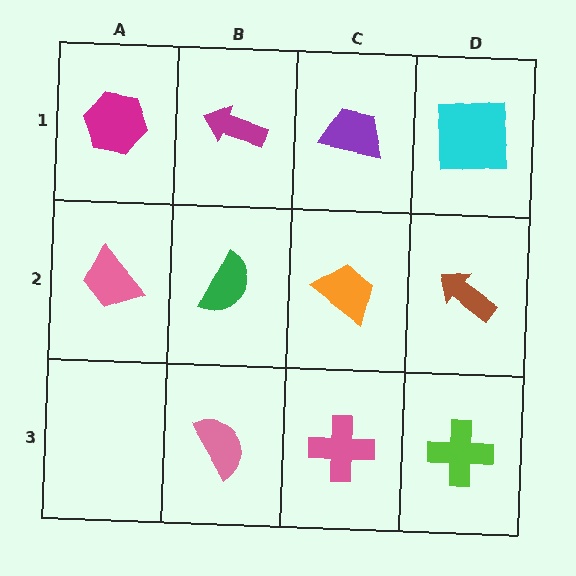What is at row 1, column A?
A magenta hexagon.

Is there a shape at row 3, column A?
No, that cell is empty.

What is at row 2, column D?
A brown arrow.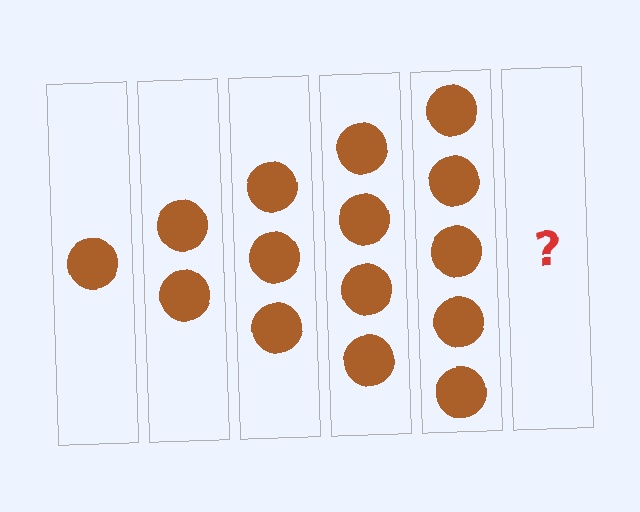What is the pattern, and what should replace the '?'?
The pattern is that each step adds one more circle. The '?' should be 6 circles.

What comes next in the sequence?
The next element should be 6 circles.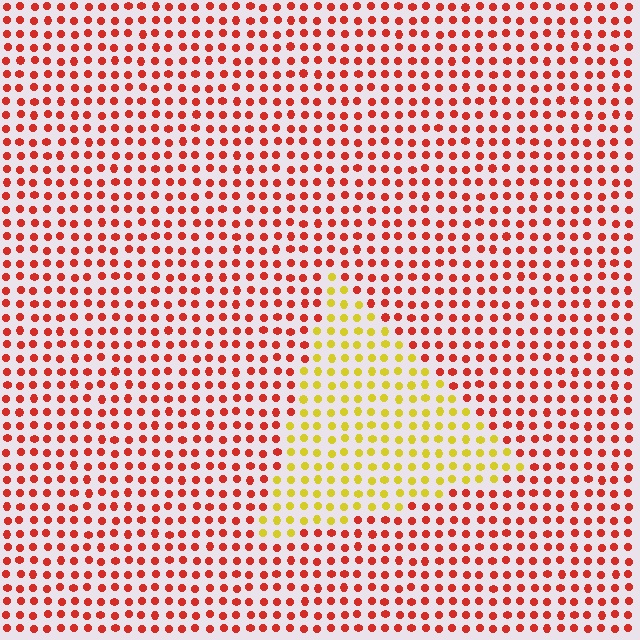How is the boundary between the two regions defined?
The boundary is defined purely by a slight shift in hue (about 56 degrees). Spacing, size, and orientation are identical on both sides.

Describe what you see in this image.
The image is filled with small red elements in a uniform arrangement. A triangle-shaped region is visible where the elements are tinted to a slightly different hue, forming a subtle color boundary.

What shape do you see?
I see a triangle.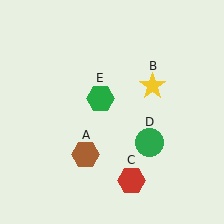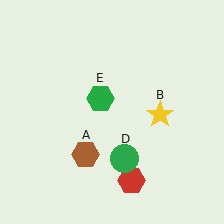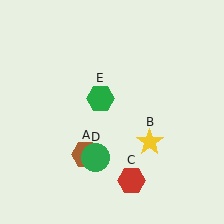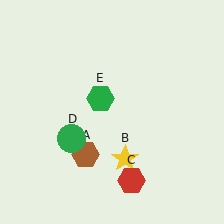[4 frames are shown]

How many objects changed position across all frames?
2 objects changed position: yellow star (object B), green circle (object D).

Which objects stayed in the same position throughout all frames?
Brown hexagon (object A) and red hexagon (object C) and green hexagon (object E) remained stationary.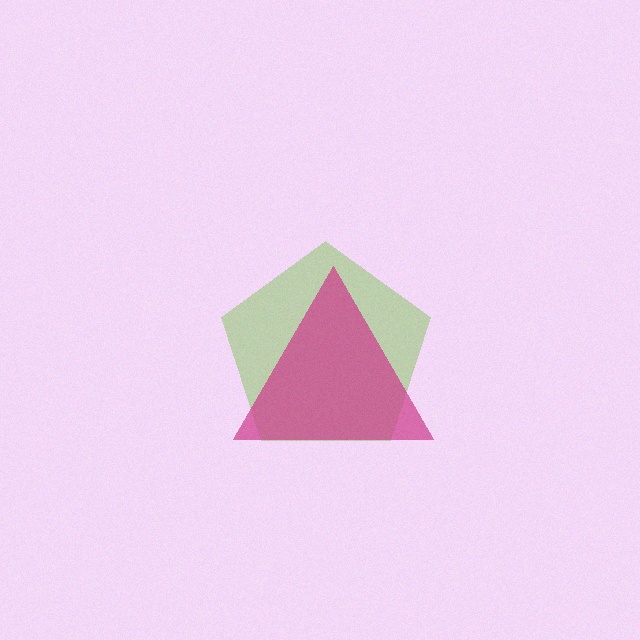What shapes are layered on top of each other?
The layered shapes are: a lime pentagon, a magenta triangle.